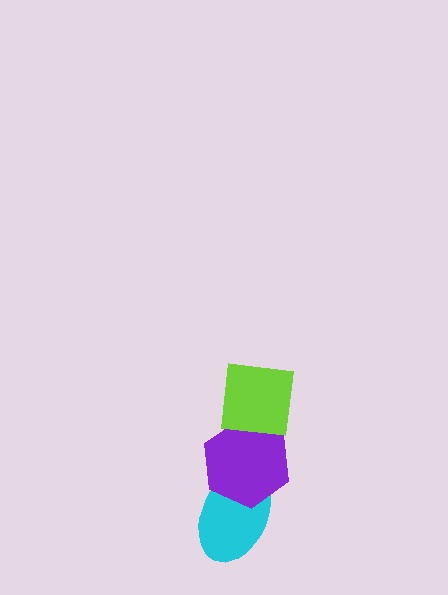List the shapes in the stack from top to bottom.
From top to bottom: the lime square, the purple hexagon, the cyan ellipse.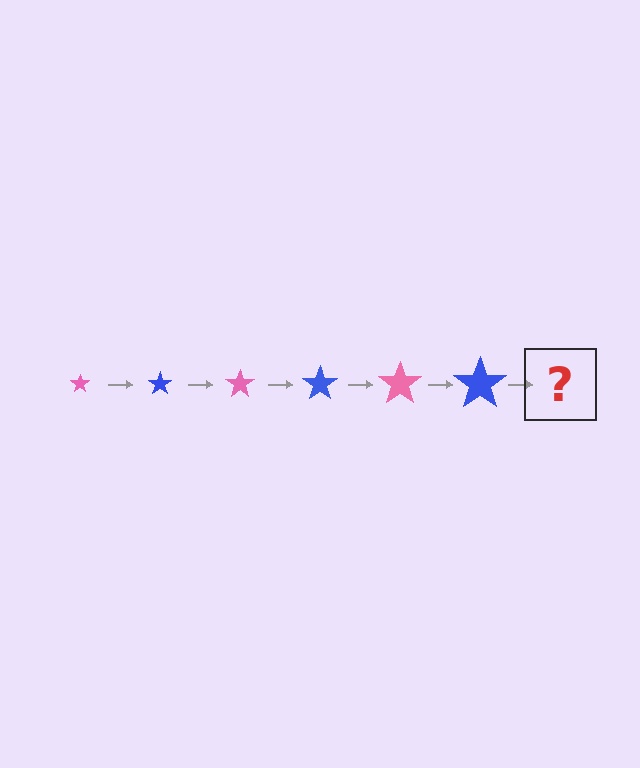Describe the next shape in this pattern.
It should be a pink star, larger than the previous one.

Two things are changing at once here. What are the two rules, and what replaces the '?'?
The two rules are that the star grows larger each step and the color cycles through pink and blue. The '?' should be a pink star, larger than the previous one.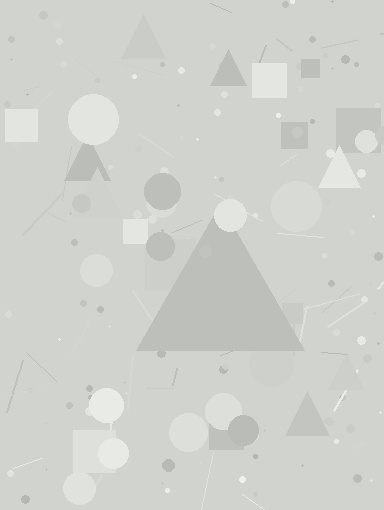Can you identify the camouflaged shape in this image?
The camouflaged shape is a triangle.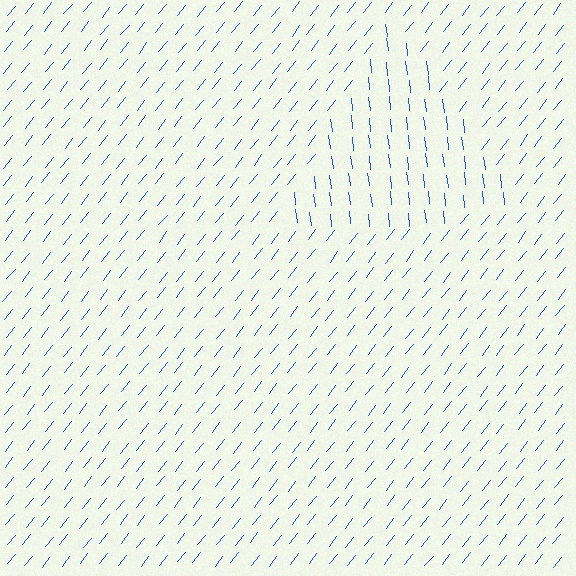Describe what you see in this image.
The image is filled with small blue line segments. A triangle region in the image has lines oriented differently from the surrounding lines, creating a visible texture boundary.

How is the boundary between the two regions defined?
The boundary is defined purely by a change in line orientation (approximately 45 degrees difference). All lines are the same color and thickness.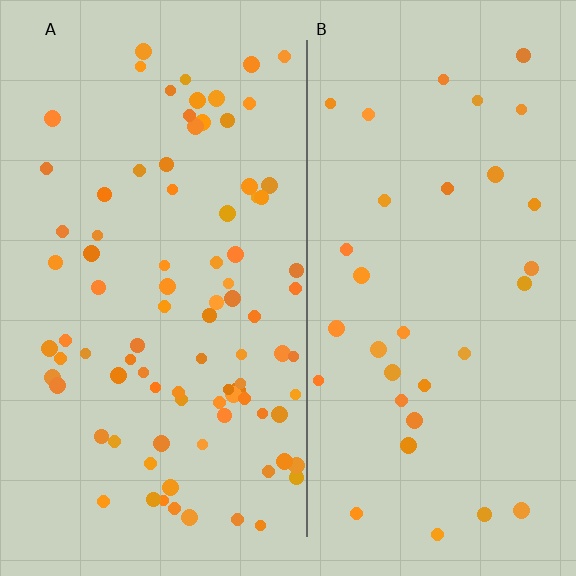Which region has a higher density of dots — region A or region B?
A (the left).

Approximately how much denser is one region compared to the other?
Approximately 2.6× — region A over region B.